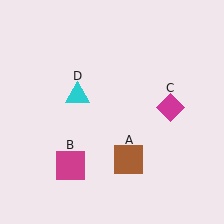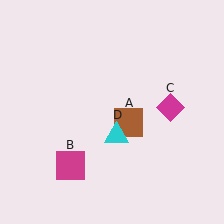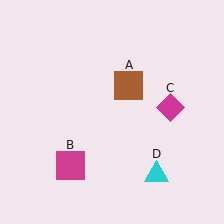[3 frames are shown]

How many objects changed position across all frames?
2 objects changed position: brown square (object A), cyan triangle (object D).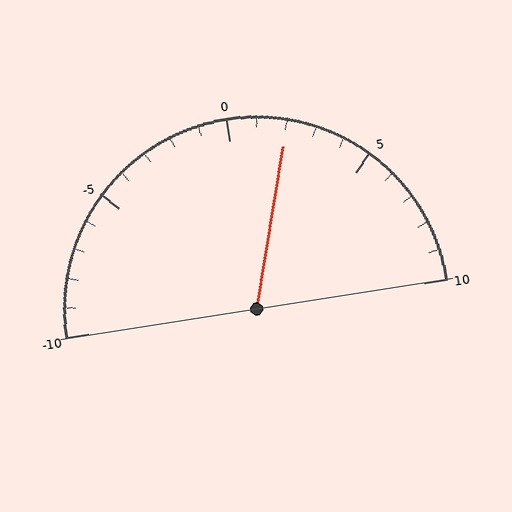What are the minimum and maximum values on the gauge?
The gauge ranges from -10 to 10.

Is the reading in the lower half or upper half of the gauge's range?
The reading is in the upper half of the range (-10 to 10).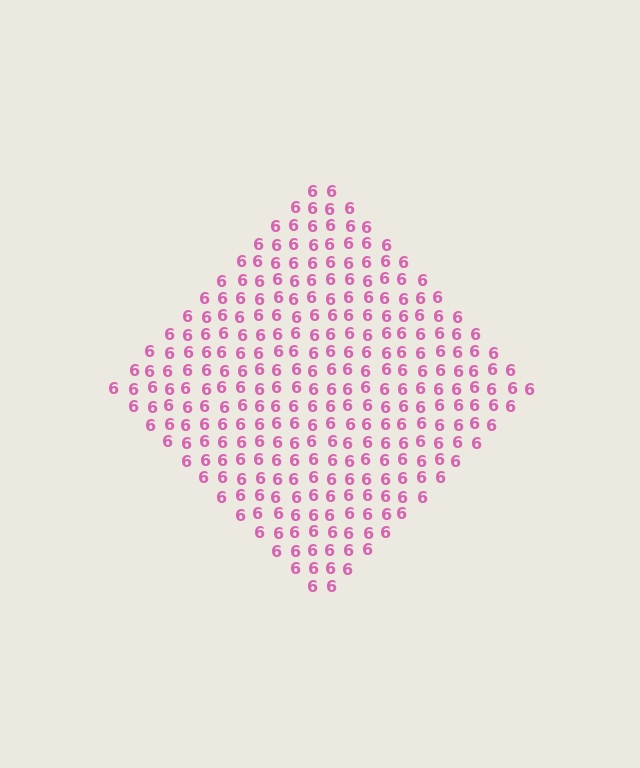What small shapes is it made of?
It is made of small digit 6's.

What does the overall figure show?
The overall figure shows a diamond.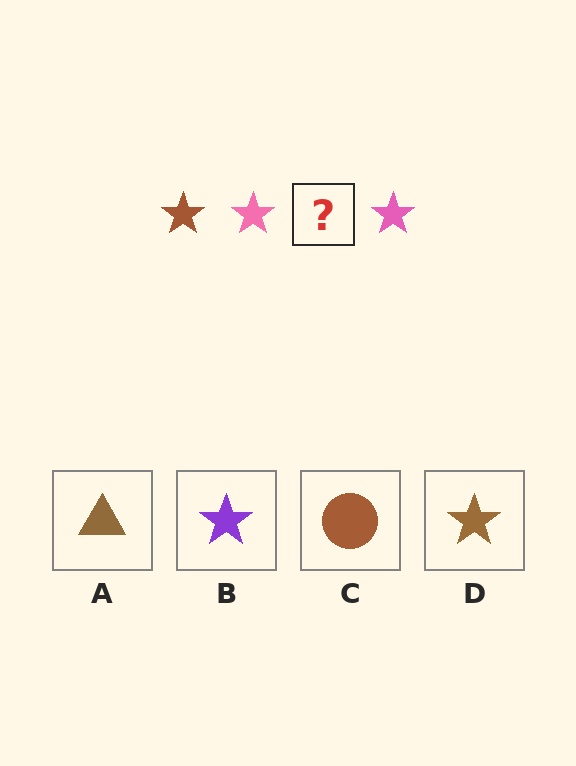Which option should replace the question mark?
Option D.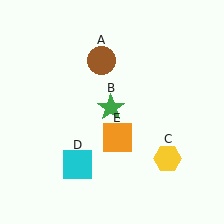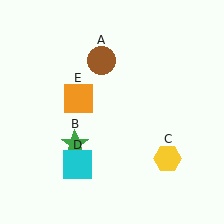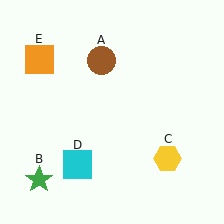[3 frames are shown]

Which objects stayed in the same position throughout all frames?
Brown circle (object A) and yellow hexagon (object C) and cyan square (object D) remained stationary.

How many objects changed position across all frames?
2 objects changed position: green star (object B), orange square (object E).